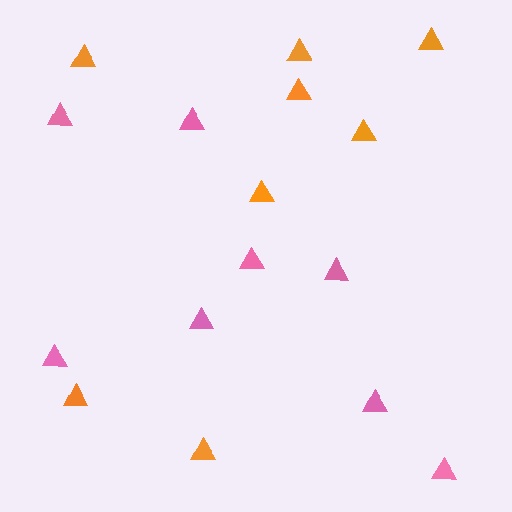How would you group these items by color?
There are 2 groups: one group of orange triangles (8) and one group of pink triangles (8).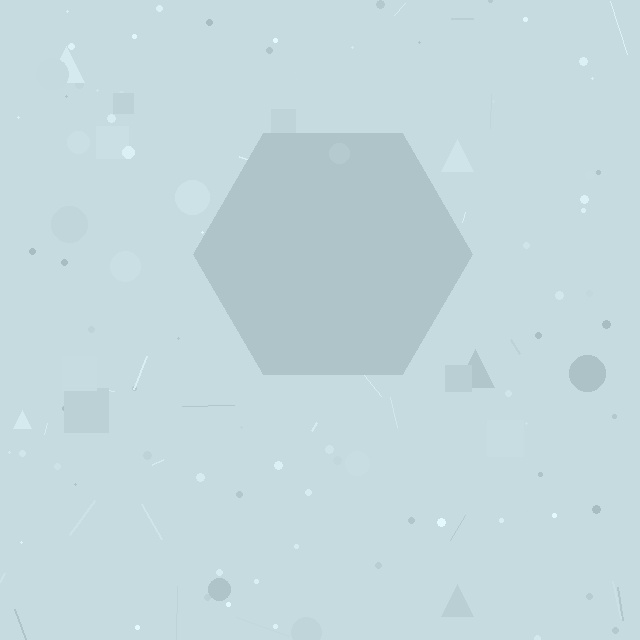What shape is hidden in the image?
A hexagon is hidden in the image.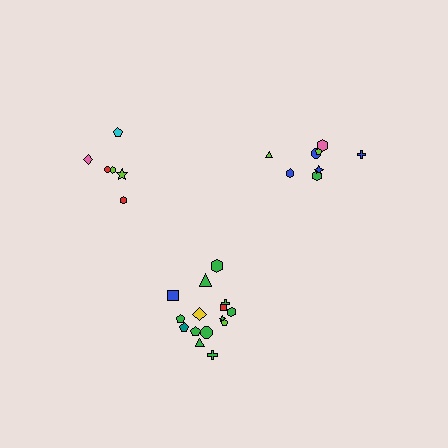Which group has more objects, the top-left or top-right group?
The top-right group.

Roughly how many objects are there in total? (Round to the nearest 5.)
Roughly 30 objects in total.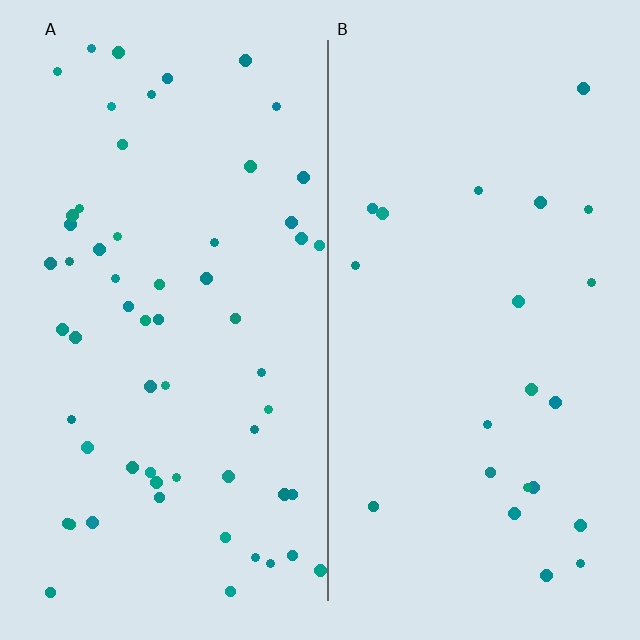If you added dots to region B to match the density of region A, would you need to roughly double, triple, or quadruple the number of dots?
Approximately triple.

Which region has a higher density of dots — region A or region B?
A (the left).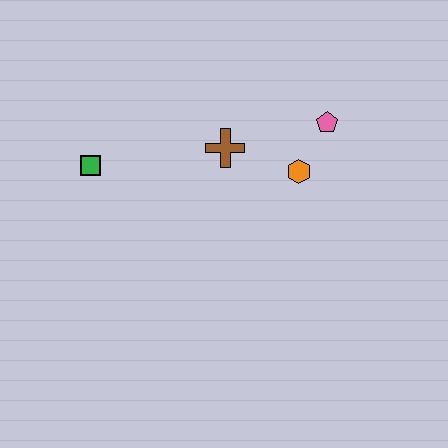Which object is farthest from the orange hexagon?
The green square is farthest from the orange hexagon.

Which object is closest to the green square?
The brown cross is closest to the green square.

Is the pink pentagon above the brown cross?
Yes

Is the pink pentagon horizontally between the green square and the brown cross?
No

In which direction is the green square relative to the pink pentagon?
The green square is to the left of the pink pentagon.